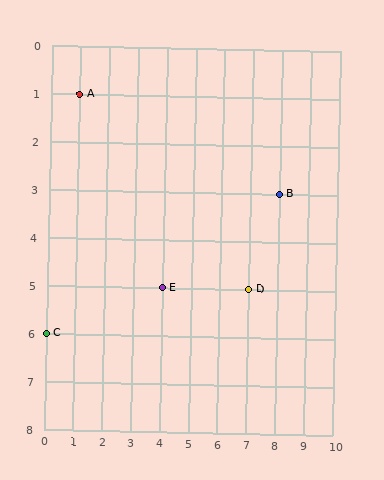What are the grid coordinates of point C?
Point C is at grid coordinates (0, 6).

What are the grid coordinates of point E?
Point E is at grid coordinates (4, 5).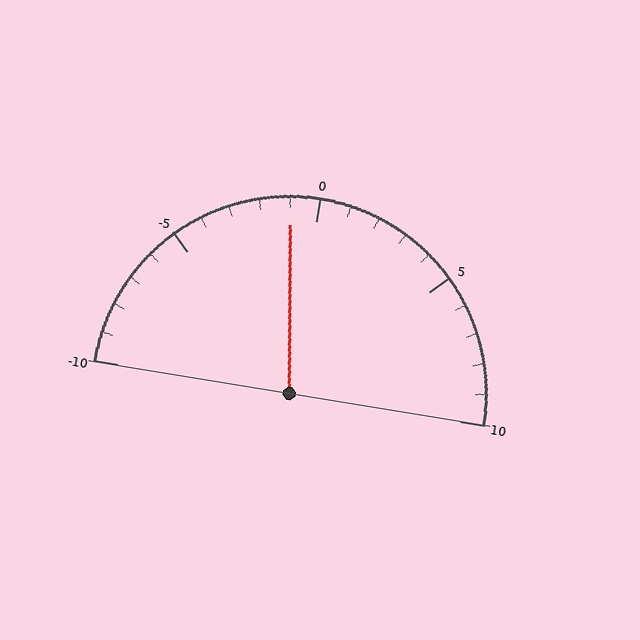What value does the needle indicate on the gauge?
The needle indicates approximately -1.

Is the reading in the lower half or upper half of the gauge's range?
The reading is in the lower half of the range (-10 to 10).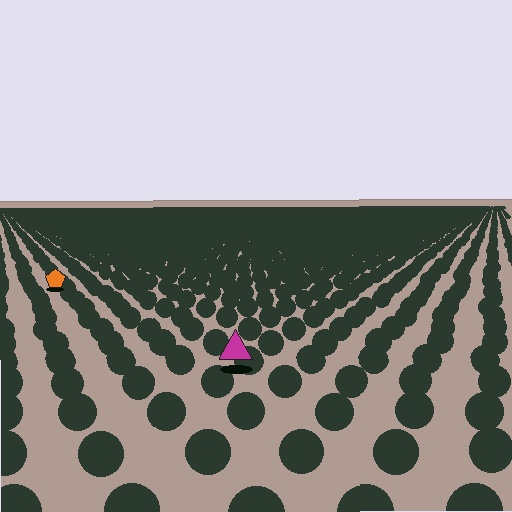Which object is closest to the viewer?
The magenta triangle is closest. The texture marks near it are larger and more spread out.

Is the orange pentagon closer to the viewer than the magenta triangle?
No. The magenta triangle is closer — you can tell from the texture gradient: the ground texture is coarser near it.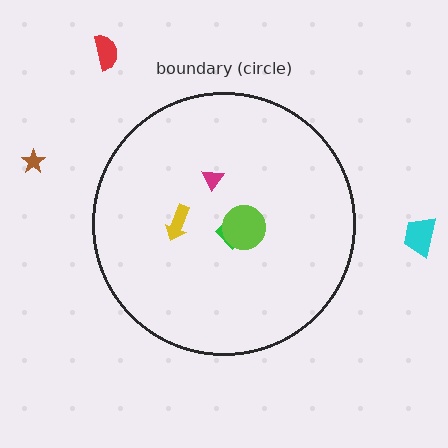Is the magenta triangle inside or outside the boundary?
Inside.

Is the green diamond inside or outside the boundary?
Inside.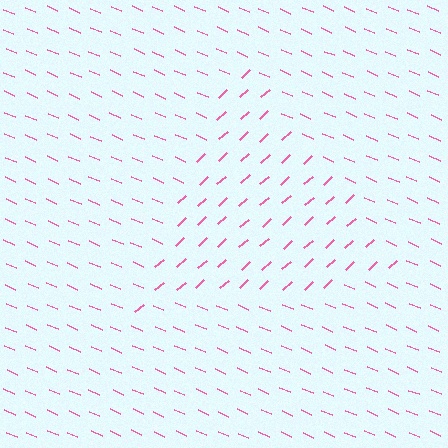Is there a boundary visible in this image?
Yes, there is a texture boundary formed by a change in line orientation.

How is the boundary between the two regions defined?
The boundary is defined purely by a change in line orientation (approximately 65 degrees difference). All lines are the same color and thickness.